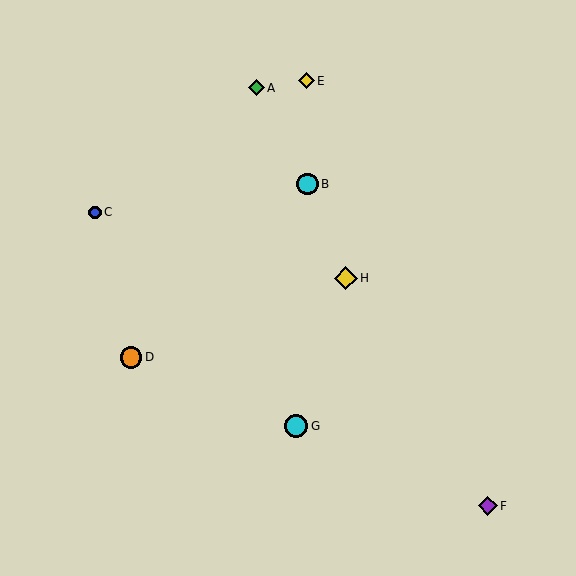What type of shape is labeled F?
Shape F is a purple diamond.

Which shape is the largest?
The cyan circle (labeled G) is the largest.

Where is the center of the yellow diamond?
The center of the yellow diamond is at (306, 81).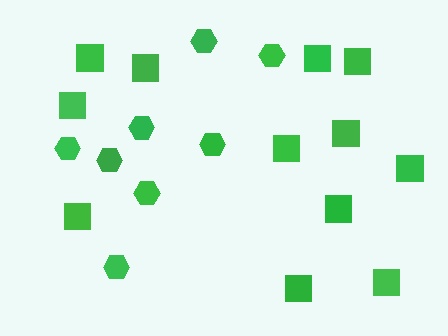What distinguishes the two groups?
There are 2 groups: one group of hexagons (8) and one group of squares (12).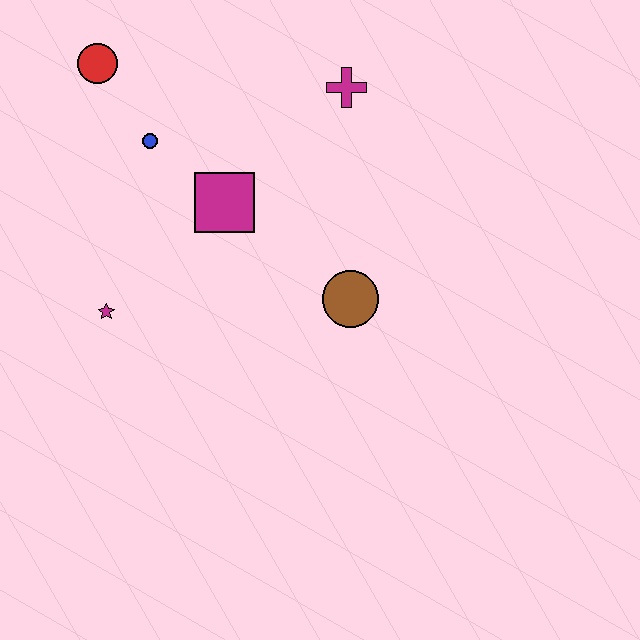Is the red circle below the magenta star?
No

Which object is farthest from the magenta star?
The magenta cross is farthest from the magenta star.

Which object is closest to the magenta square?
The blue circle is closest to the magenta square.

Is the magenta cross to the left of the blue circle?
No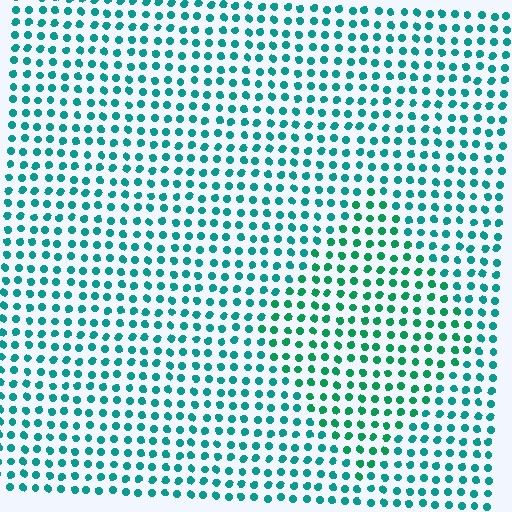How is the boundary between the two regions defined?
The boundary is defined purely by a slight shift in hue (about 26 degrees). Spacing, size, and orientation are identical on both sides.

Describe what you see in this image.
The image is filled with small teal elements in a uniform arrangement. A diamond-shaped region is visible where the elements are tinted to a slightly different hue, forming a subtle color boundary.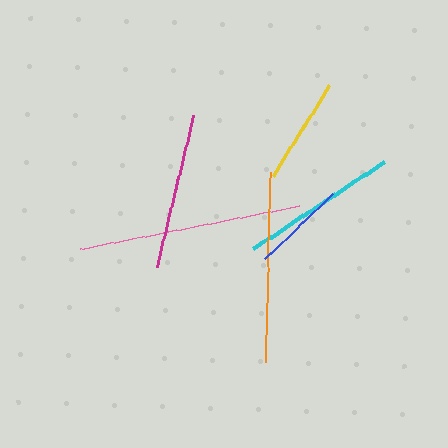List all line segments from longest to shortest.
From longest to shortest: pink, orange, cyan, magenta, yellow, blue.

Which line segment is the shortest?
The blue line is the shortest at approximately 94 pixels.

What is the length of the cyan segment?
The cyan segment is approximately 157 pixels long.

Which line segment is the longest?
The pink line is the longest at approximately 223 pixels.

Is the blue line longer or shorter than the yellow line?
The yellow line is longer than the blue line.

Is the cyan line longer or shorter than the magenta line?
The cyan line is longer than the magenta line.